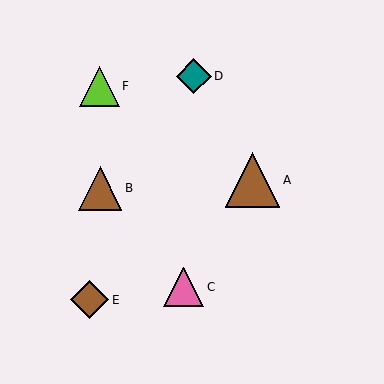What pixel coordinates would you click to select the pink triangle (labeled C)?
Click at (184, 287) to select the pink triangle C.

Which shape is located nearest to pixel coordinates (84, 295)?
The brown diamond (labeled E) at (89, 300) is nearest to that location.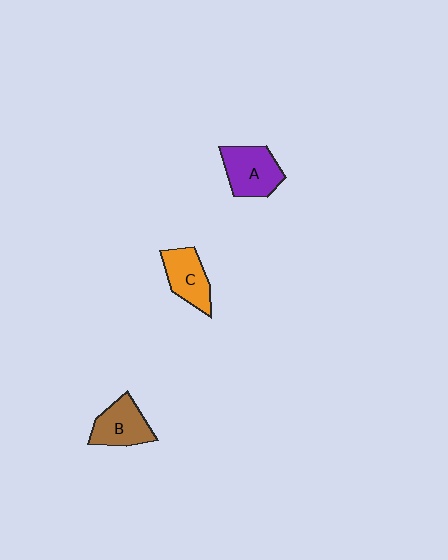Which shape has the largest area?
Shape A (purple).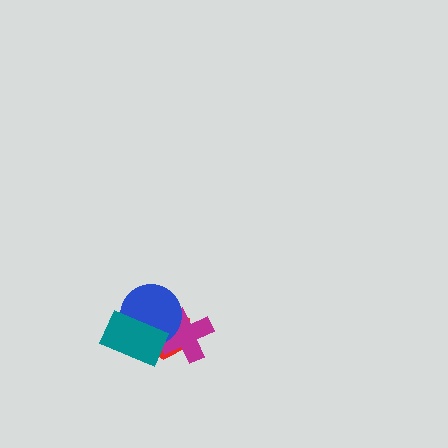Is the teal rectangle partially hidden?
No, no other shape covers it.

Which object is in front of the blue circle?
The teal rectangle is in front of the blue circle.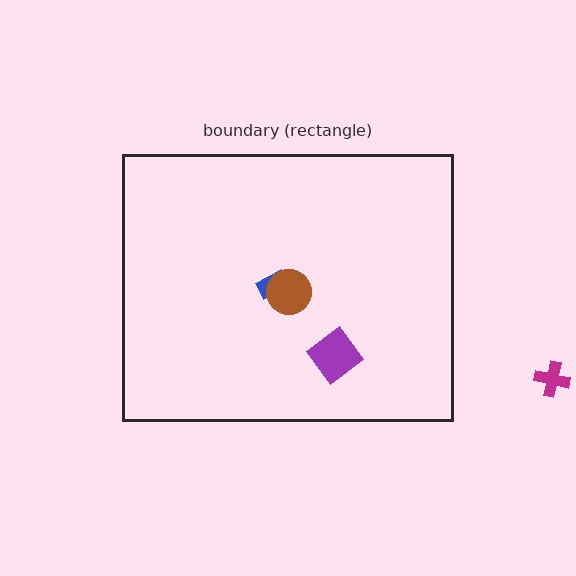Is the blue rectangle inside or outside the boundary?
Inside.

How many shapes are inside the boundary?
3 inside, 1 outside.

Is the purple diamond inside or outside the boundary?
Inside.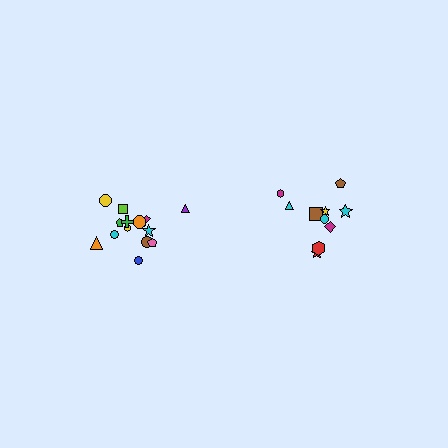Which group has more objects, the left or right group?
The left group.